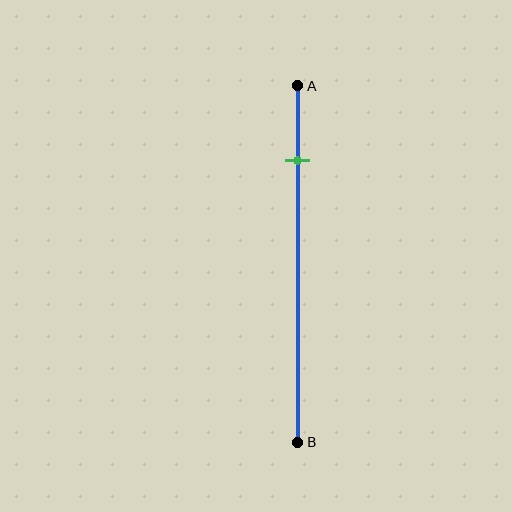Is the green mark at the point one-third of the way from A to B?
No, the mark is at about 20% from A, not at the 33% one-third point.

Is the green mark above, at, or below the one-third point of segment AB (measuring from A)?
The green mark is above the one-third point of segment AB.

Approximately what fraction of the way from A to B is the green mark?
The green mark is approximately 20% of the way from A to B.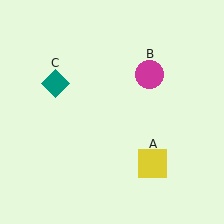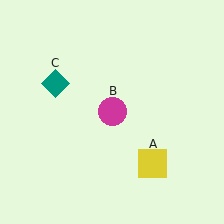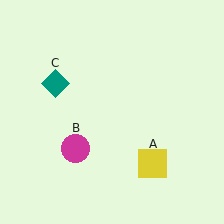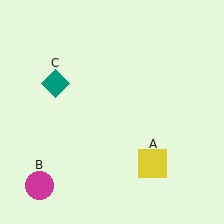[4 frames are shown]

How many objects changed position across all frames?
1 object changed position: magenta circle (object B).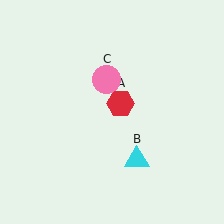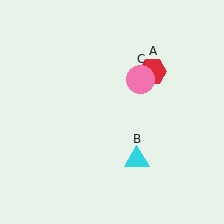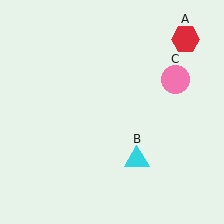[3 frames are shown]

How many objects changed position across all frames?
2 objects changed position: red hexagon (object A), pink circle (object C).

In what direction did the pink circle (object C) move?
The pink circle (object C) moved right.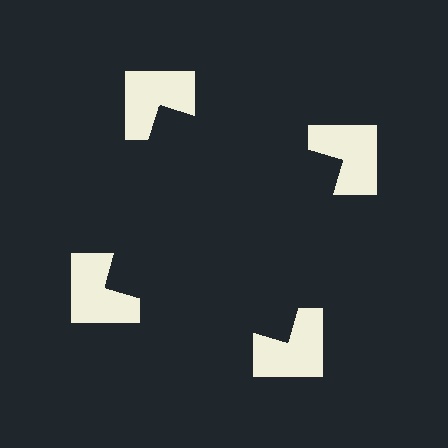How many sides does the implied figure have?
4 sides.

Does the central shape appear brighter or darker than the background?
It typically appears slightly darker than the background, even though no actual brightness change is drawn.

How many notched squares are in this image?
There are 4 — one at each vertex of the illusory square.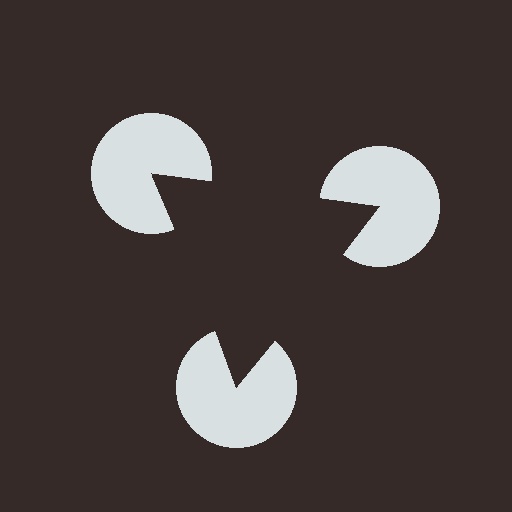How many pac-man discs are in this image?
There are 3 — one at each vertex of the illusory triangle.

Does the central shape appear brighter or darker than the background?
It typically appears slightly darker than the background, even though no actual brightness change is drawn.